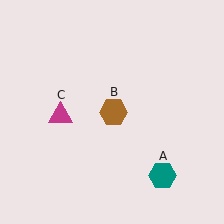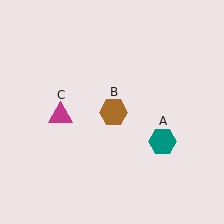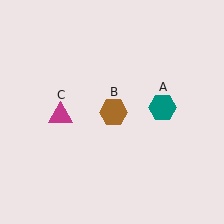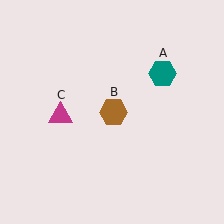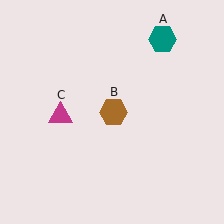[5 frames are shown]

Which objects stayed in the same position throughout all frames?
Brown hexagon (object B) and magenta triangle (object C) remained stationary.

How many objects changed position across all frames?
1 object changed position: teal hexagon (object A).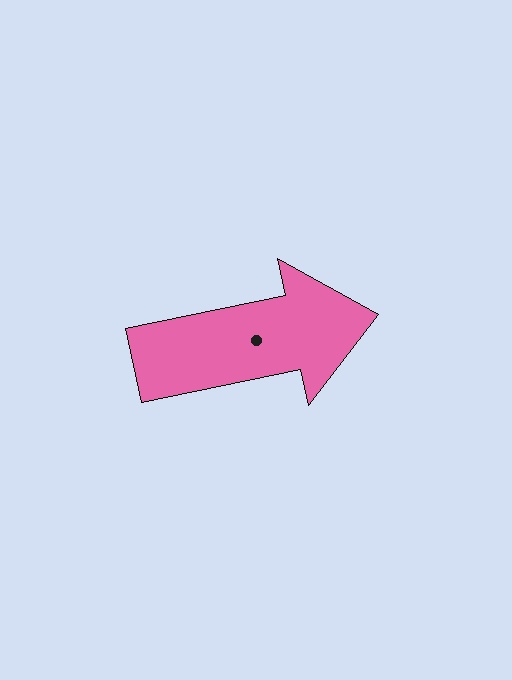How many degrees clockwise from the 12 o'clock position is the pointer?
Approximately 78 degrees.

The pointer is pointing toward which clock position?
Roughly 3 o'clock.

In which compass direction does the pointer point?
East.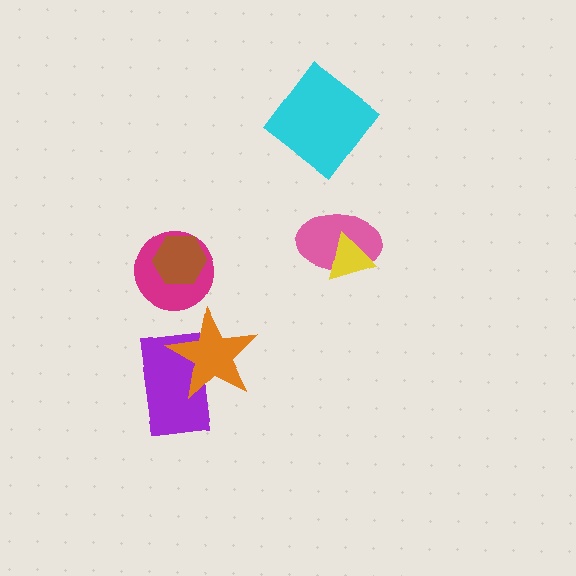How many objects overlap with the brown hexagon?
1 object overlaps with the brown hexagon.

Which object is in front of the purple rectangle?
The orange star is in front of the purple rectangle.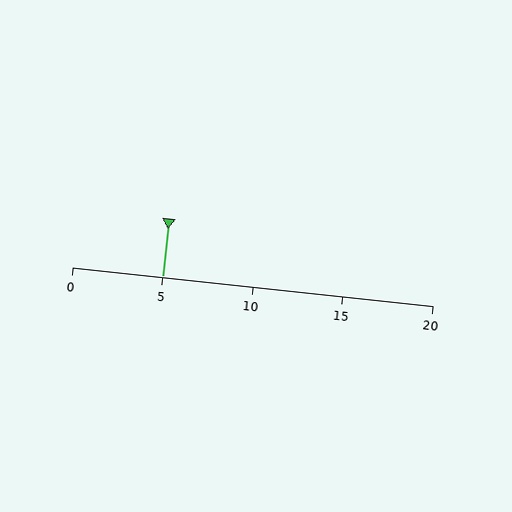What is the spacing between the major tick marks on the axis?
The major ticks are spaced 5 apart.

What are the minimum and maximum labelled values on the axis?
The axis runs from 0 to 20.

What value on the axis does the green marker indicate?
The marker indicates approximately 5.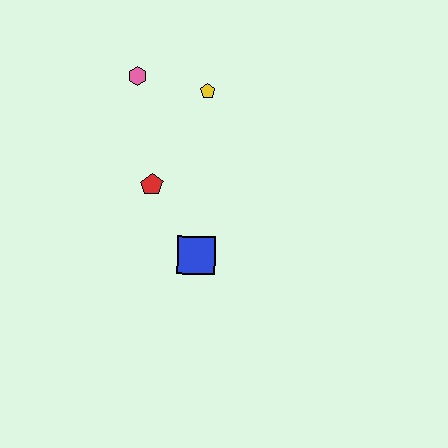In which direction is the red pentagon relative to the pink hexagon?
The red pentagon is below the pink hexagon.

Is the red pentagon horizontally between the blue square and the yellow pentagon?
No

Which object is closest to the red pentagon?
The blue square is closest to the red pentagon.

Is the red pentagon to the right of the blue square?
No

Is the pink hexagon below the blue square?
No